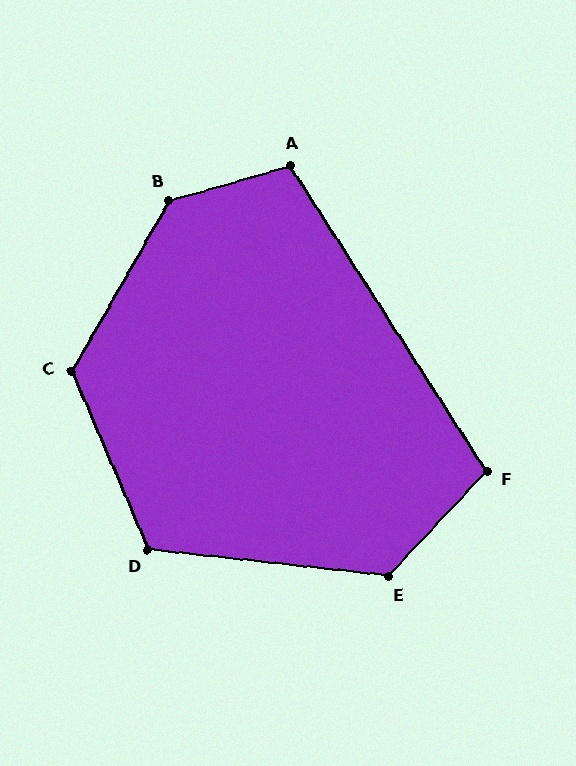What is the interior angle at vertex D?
Approximately 120 degrees (obtuse).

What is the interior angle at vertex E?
Approximately 127 degrees (obtuse).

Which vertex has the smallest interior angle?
F, at approximately 104 degrees.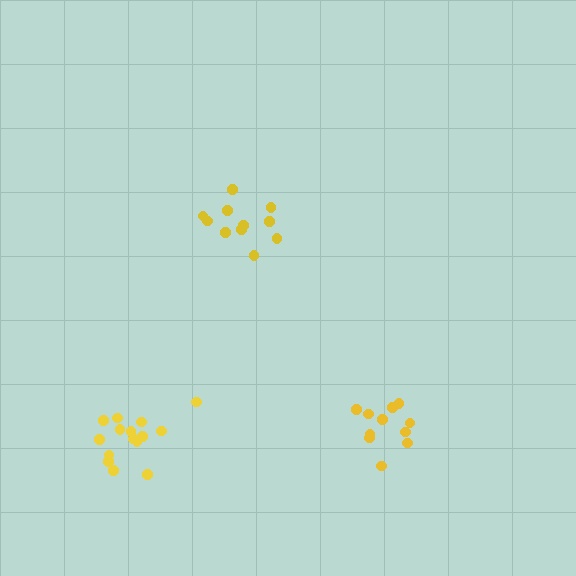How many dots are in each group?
Group 1: 15 dots, Group 2: 11 dots, Group 3: 11 dots (37 total).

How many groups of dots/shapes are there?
There are 3 groups.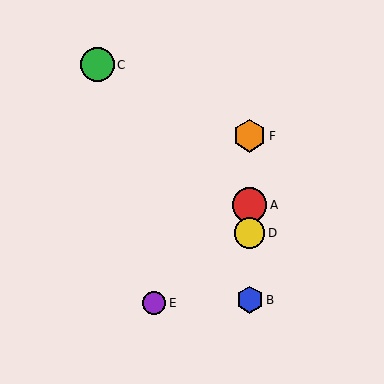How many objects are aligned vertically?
4 objects (A, B, D, F) are aligned vertically.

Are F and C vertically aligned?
No, F is at x≈250 and C is at x≈98.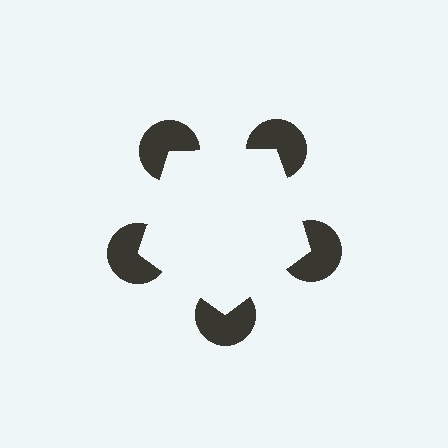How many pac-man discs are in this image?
There are 5 — one at each vertex of the illusory pentagon.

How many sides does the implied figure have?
5 sides.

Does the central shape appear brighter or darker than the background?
It typically appears slightly brighter than the background, even though no actual brightness change is drawn.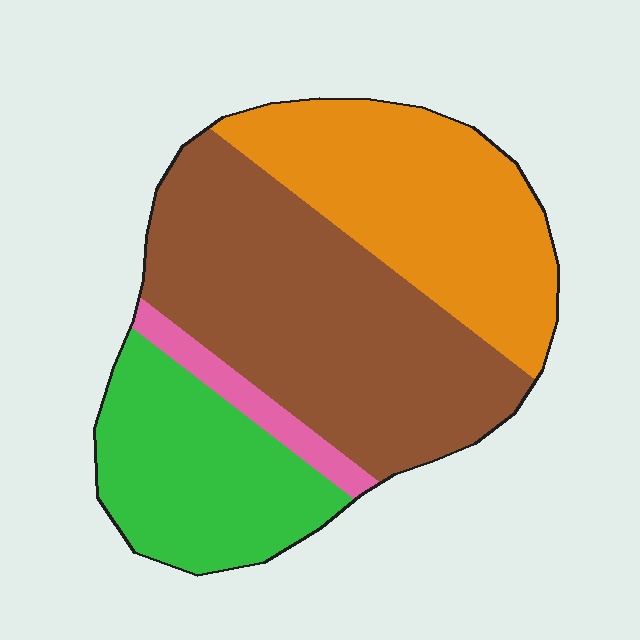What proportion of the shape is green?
Green takes up less than a quarter of the shape.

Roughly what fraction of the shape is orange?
Orange takes up about one third (1/3) of the shape.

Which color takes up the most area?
Brown, at roughly 40%.